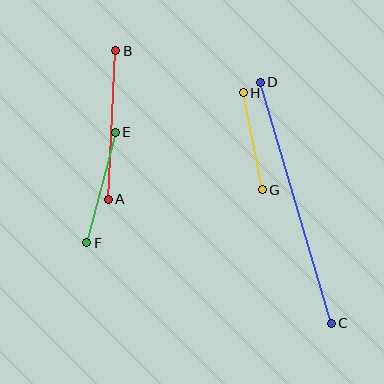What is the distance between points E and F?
The distance is approximately 114 pixels.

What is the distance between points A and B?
The distance is approximately 148 pixels.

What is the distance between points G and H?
The distance is approximately 99 pixels.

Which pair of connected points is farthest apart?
Points C and D are farthest apart.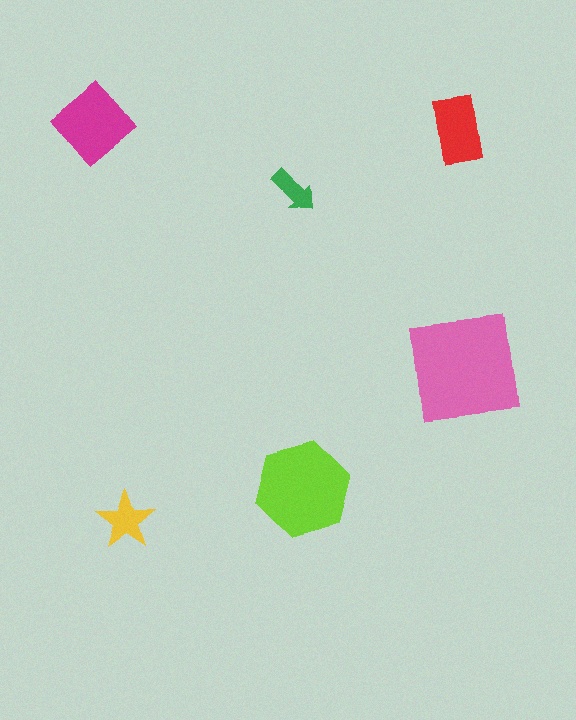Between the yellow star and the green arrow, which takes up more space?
The yellow star.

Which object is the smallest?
The green arrow.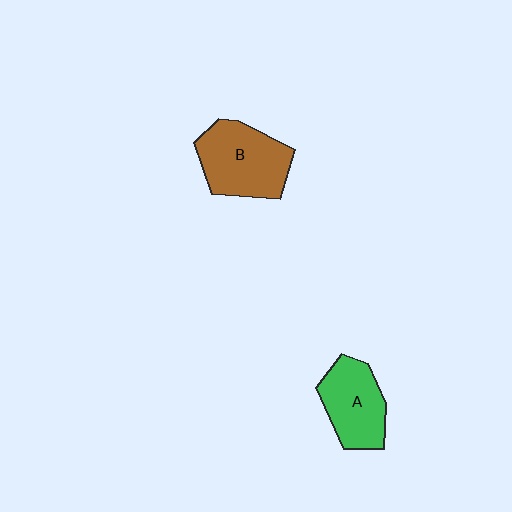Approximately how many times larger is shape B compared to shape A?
Approximately 1.2 times.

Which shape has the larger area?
Shape B (brown).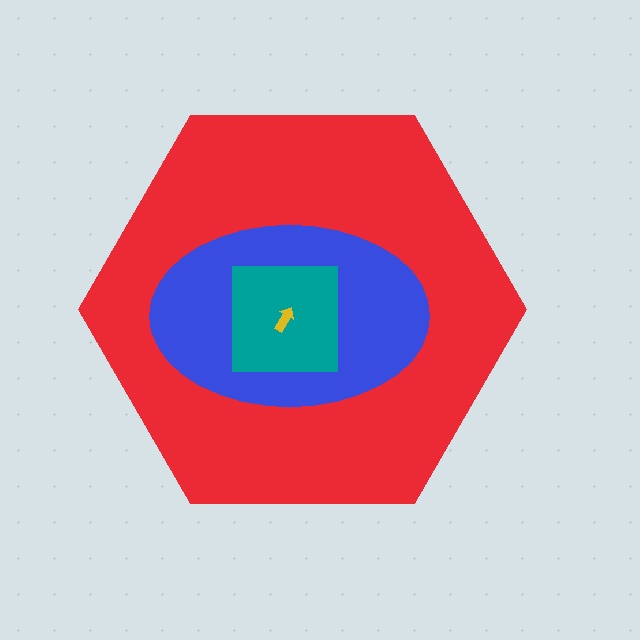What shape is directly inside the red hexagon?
The blue ellipse.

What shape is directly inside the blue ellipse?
The teal square.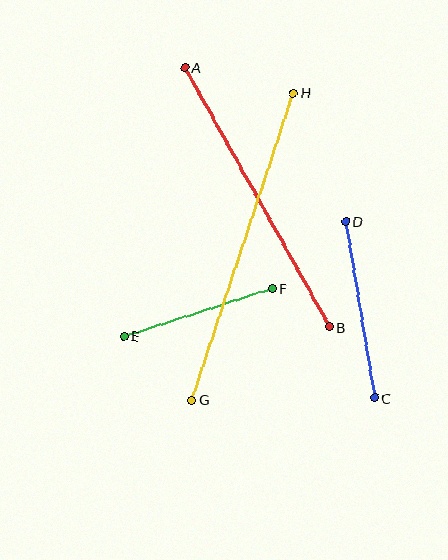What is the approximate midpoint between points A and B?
The midpoint is at approximately (257, 197) pixels.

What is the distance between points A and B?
The distance is approximately 297 pixels.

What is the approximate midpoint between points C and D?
The midpoint is at approximately (360, 310) pixels.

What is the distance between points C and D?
The distance is approximately 179 pixels.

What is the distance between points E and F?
The distance is approximately 156 pixels.